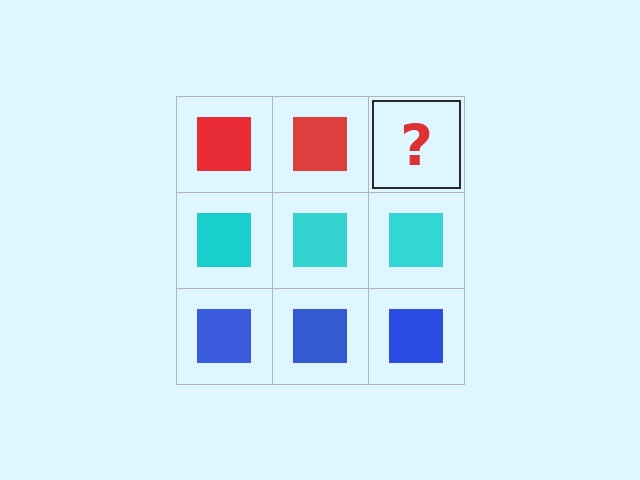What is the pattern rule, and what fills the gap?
The rule is that each row has a consistent color. The gap should be filled with a red square.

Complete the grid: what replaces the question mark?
The question mark should be replaced with a red square.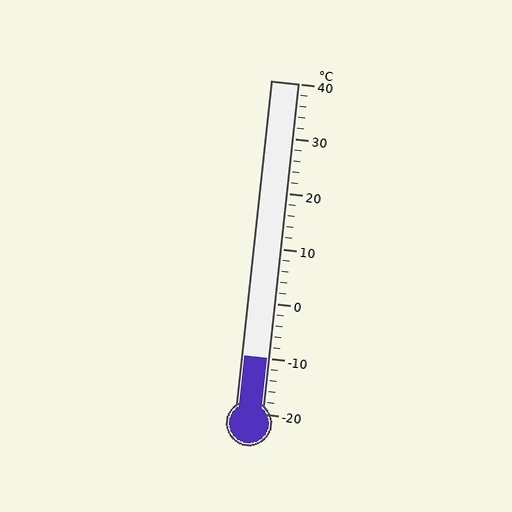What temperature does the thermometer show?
The thermometer shows approximately -10°C.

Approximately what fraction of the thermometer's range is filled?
The thermometer is filled to approximately 15% of its range.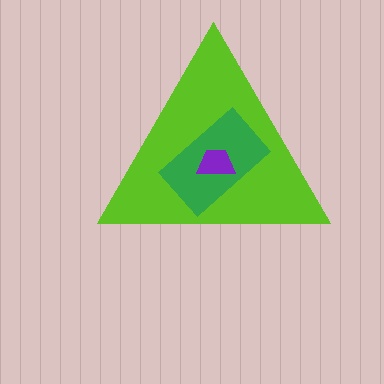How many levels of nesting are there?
3.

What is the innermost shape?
The purple trapezoid.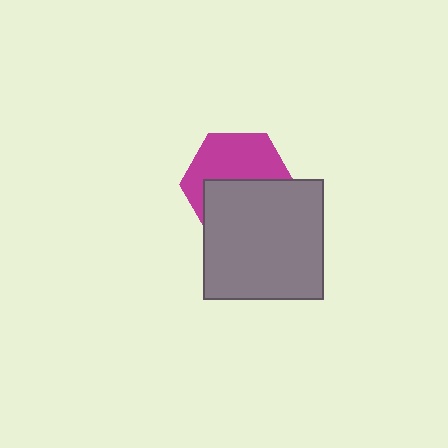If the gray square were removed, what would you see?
You would see the complete magenta hexagon.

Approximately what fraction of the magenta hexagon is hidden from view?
Roughly 49% of the magenta hexagon is hidden behind the gray square.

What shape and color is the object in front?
The object in front is a gray square.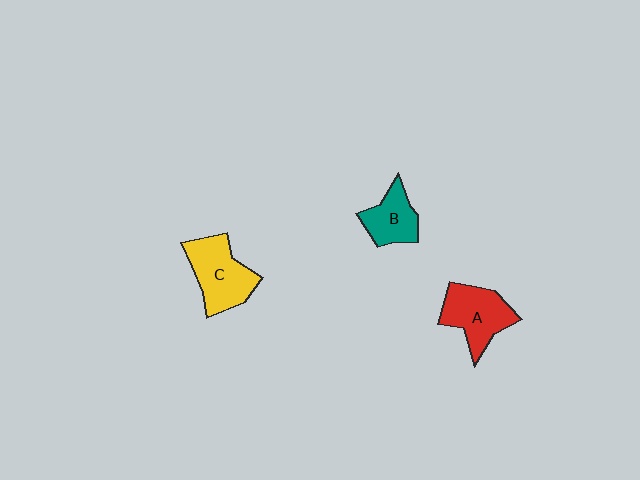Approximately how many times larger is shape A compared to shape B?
Approximately 1.4 times.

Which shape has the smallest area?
Shape B (teal).